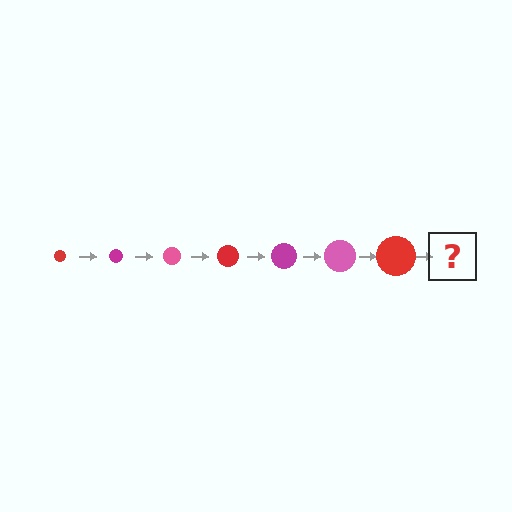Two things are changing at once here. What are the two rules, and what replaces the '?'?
The two rules are that the circle grows larger each step and the color cycles through red, magenta, and pink. The '?' should be a magenta circle, larger than the previous one.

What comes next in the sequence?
The next element should be a magenta circle, larger than the previous one.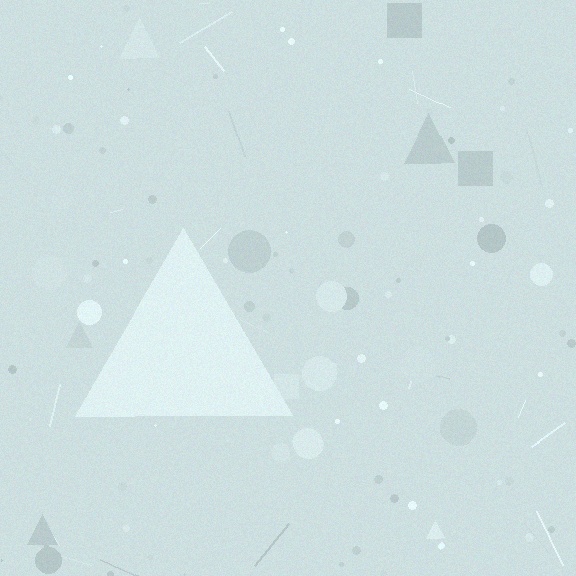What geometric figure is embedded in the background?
A triangle is embedded in the background.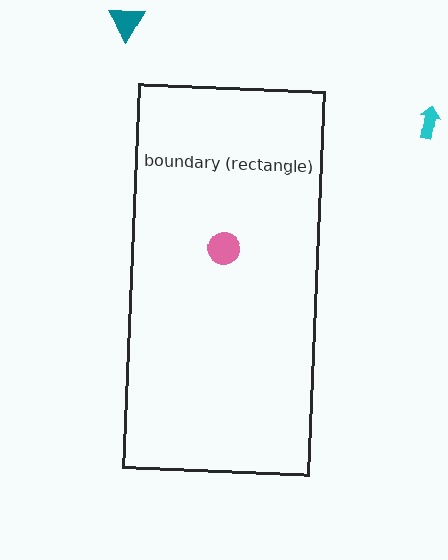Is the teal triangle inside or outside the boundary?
Outside.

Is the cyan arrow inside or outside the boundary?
Outside.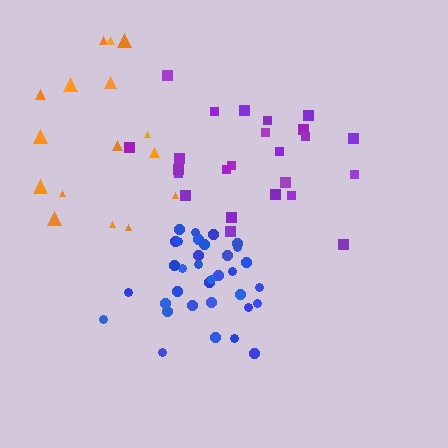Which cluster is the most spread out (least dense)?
Orange.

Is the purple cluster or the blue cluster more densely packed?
Blue.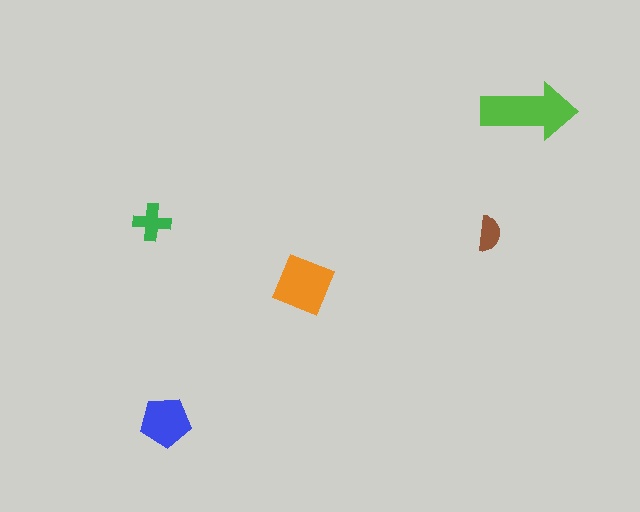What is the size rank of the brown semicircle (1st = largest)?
5th.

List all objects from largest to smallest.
The lime arrow, the orange diamond, the blue pentagon, the green cross, the brown semicircle.